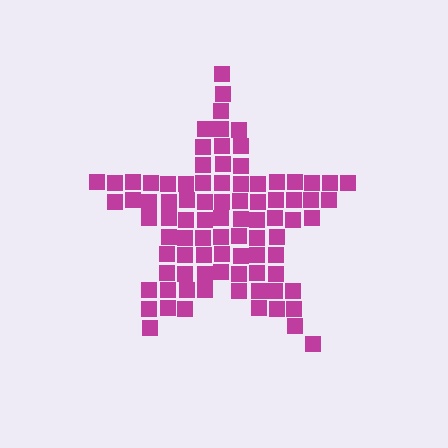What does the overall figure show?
The overall figure shows a star.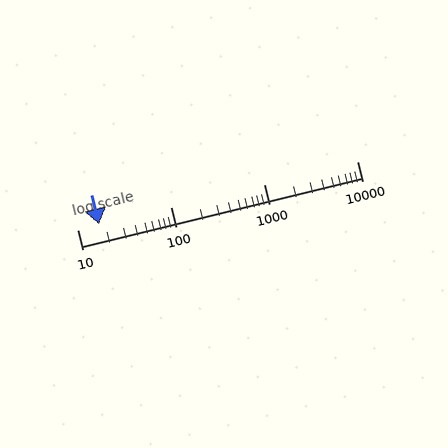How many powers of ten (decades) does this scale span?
The scale spans 3 decades, from 10 to 10000.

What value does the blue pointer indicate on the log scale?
The pointer indicates approximately 17.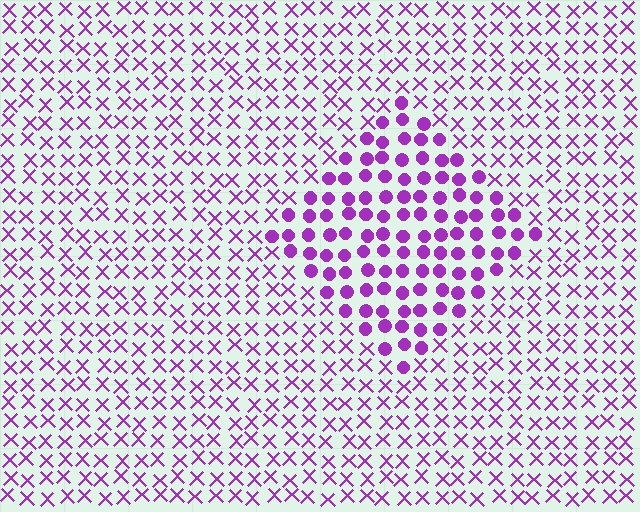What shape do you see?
I see a diamond.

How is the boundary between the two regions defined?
The boundary is defined by a change in element shape: circles inside vs. X marks outside. All elements share the same color and spacing.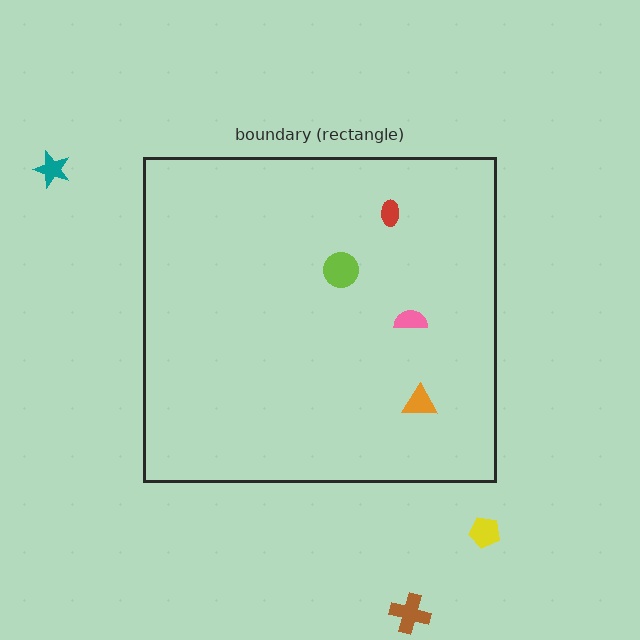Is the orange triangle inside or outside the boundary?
Inside.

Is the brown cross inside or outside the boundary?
Outside.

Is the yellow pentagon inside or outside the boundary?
Outside.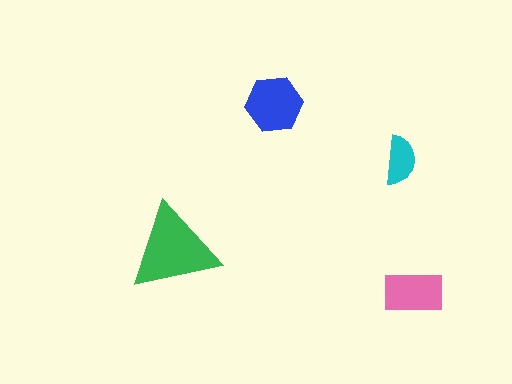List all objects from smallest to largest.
The cyan semicircle, the pink rectangle, the blue hexagon, the green triangle.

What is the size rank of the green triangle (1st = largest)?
1st.